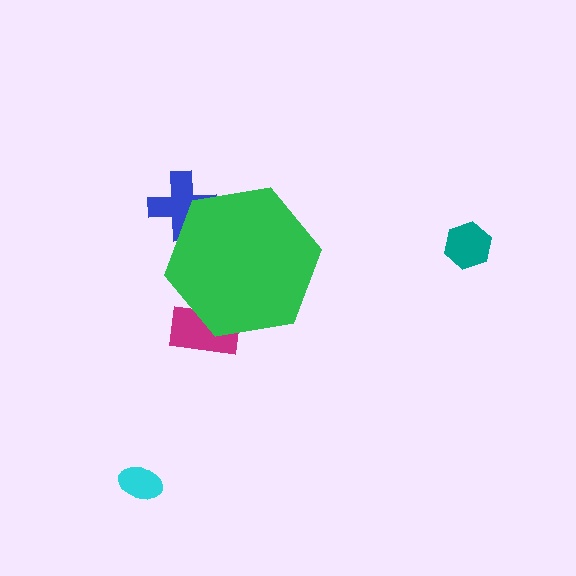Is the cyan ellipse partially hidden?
No, the cyan ellipse is fully visible.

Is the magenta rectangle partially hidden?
Yes, the magenta rectangle is partially hidden behind the green hexagon.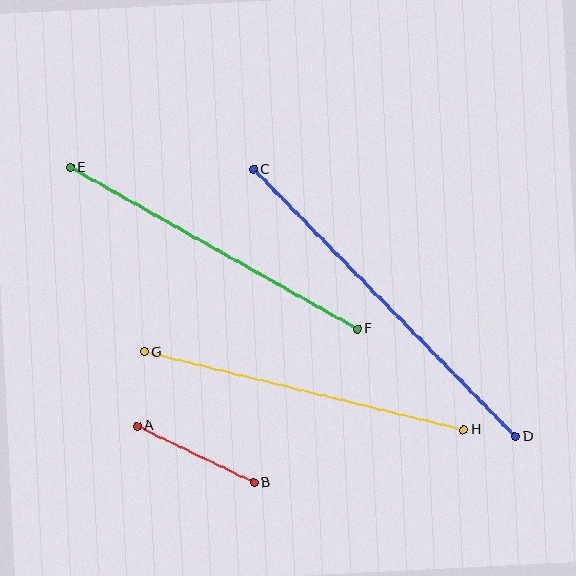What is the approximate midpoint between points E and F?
The midpoint is at approximately (214, 248) pixels.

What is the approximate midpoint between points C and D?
The midpoint is at approximately (384, 303) pixels.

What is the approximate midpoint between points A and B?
The midpoint is at approximately (195, 454) pixels.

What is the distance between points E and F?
The distance is approximately 329 pixels.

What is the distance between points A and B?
The distance is approximately 130 pixels.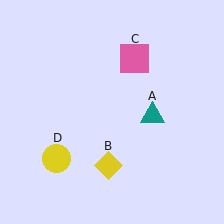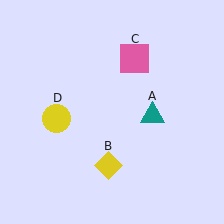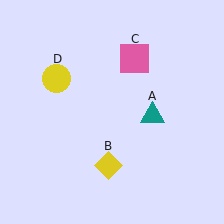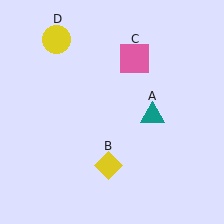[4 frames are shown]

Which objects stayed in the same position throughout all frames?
Teal triangle (object A) and yellow diamond (object B) and pink square (object C) remained stationary.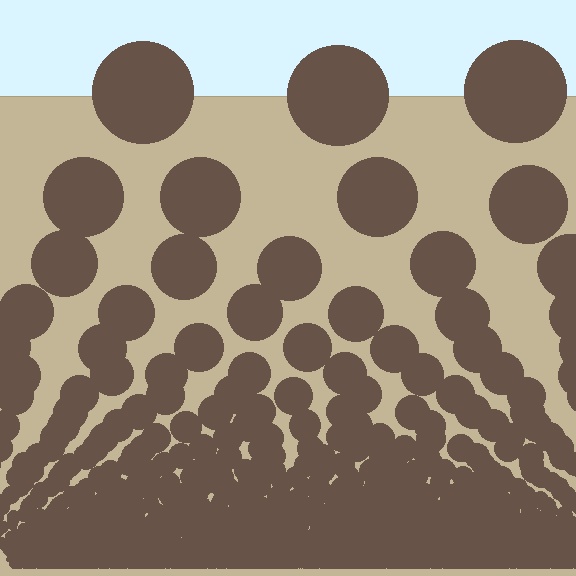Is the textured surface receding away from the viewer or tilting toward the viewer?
The surface appears to tilt toward the viewer. Texture elements get larger and sparser toward the top.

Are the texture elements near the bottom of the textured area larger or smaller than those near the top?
Smaller. The gradient is inverted — elements near the bottom are smaller and denser.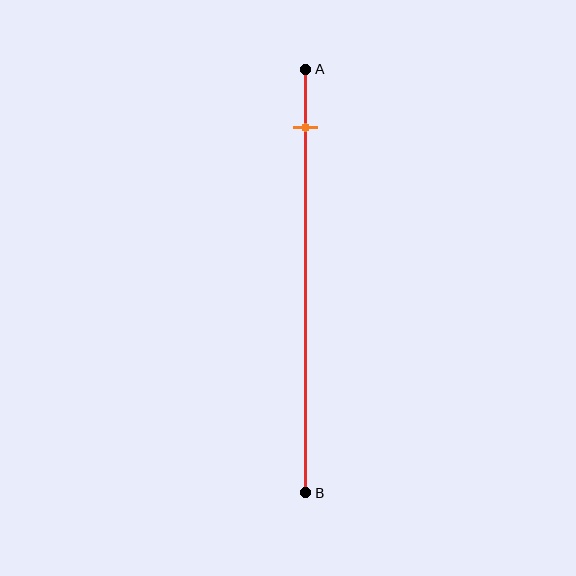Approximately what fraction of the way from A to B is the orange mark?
The orange mark is approximately 15% of the way from A to B.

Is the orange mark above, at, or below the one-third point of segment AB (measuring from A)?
The orange mark is above the one-third point of segment AB.